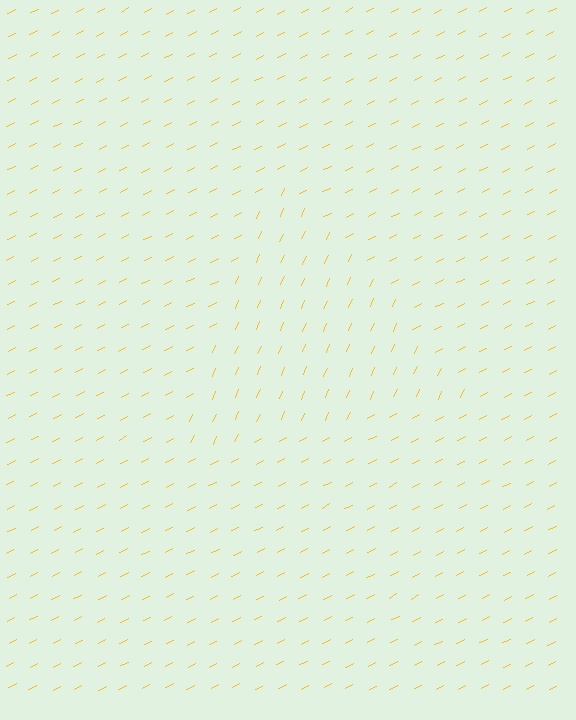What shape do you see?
I see a triangle.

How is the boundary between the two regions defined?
The boundary is defined purely by a change in line orientation (approximately 39 degrees difference). All lines are the same color and thickness.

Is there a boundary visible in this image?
Yes, there is a texture boundary formed by a change in line orientation.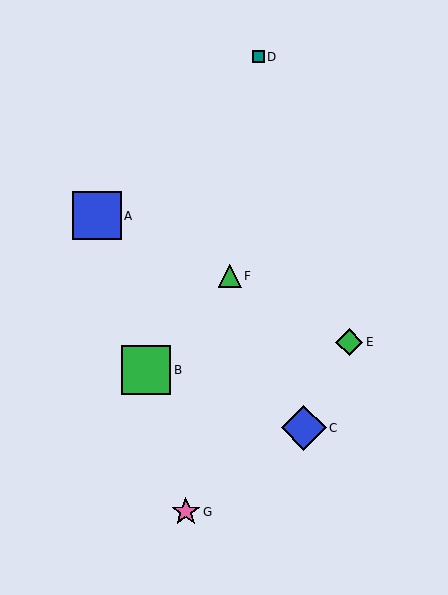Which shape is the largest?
The green square (labeled B) is the largest.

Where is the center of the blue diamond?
The center of the blue diamond is at (304, 428).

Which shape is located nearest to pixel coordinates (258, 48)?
The teal square (labeled D) at (258, 57) is nearest to that location.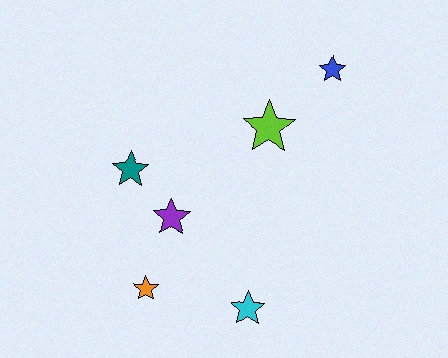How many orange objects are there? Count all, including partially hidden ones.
There is 1 orange object.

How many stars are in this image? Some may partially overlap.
There are 6 stars.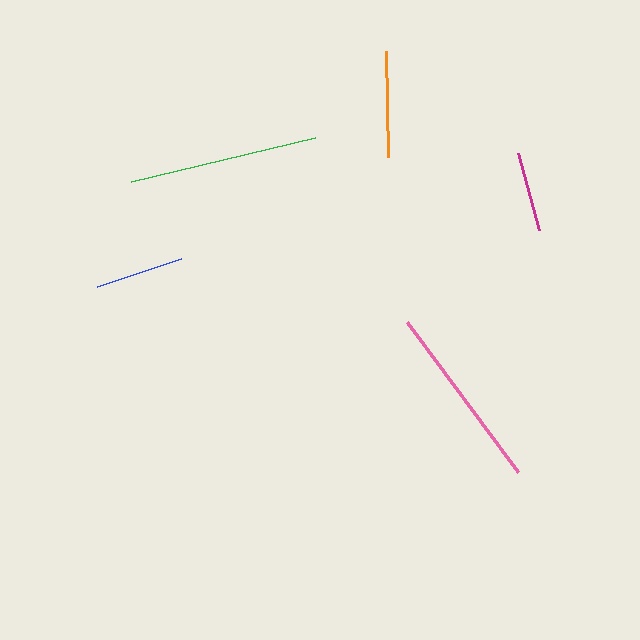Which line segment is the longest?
The green line is the longest at approximately 188 pixels.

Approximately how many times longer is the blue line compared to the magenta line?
The blue line is approximately 1.1 times the length of the magenta line.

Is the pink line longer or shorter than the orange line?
The pink line is longer than the orange line.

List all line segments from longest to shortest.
From longest to shortest: green, pink, orange, blue, magenta.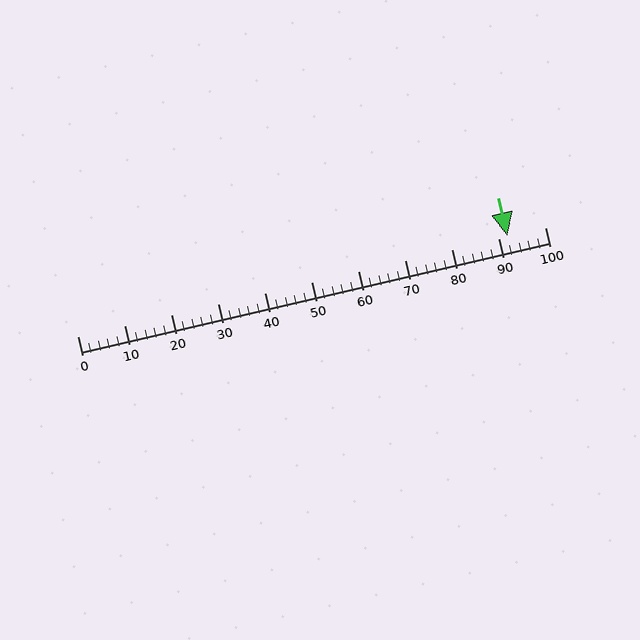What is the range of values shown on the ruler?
The ruler shows values from 0 to 100.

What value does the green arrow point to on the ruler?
The green arrow points to approximately 92.